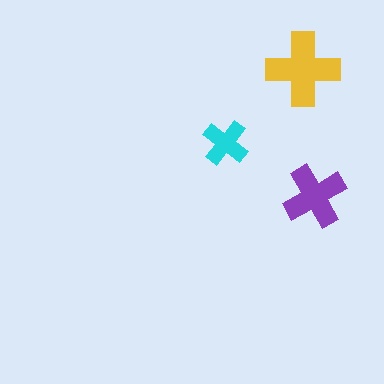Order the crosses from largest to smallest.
the yellow one, the purple one, the cyan one.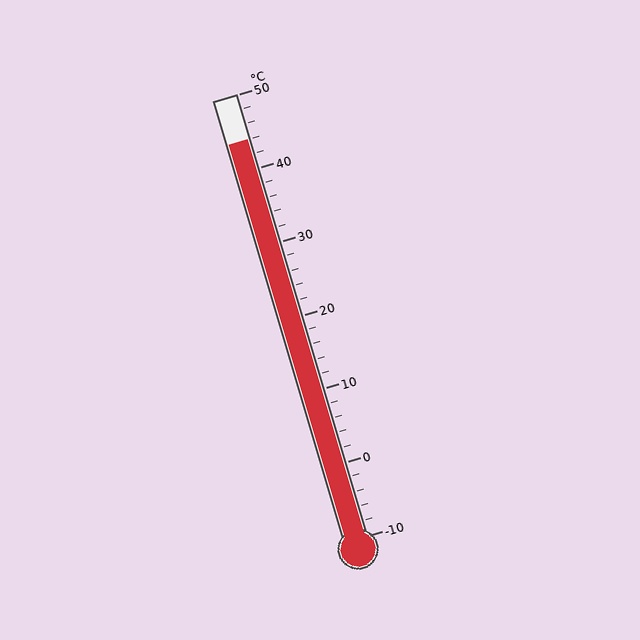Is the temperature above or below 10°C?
The temperature is above 10°C.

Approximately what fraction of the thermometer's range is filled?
The thermometer is filled to approximately 90% of its range.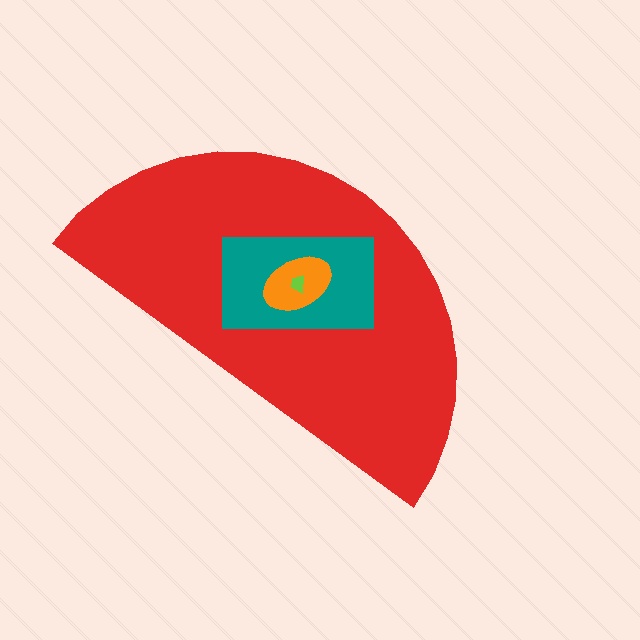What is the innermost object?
The lime trapezoid.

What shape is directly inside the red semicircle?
The teal rectangle.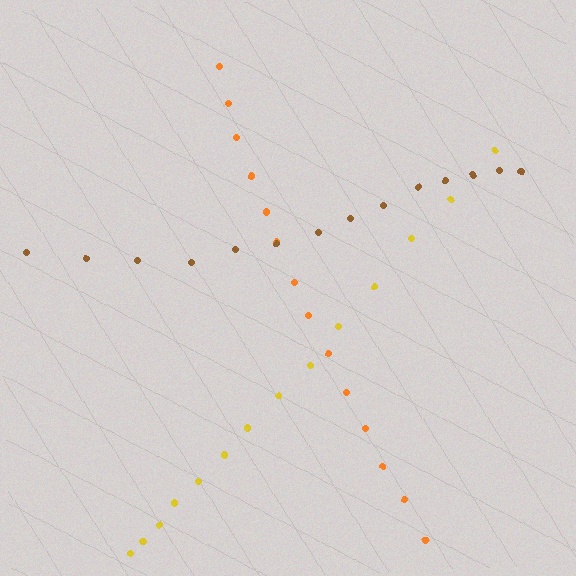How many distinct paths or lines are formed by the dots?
There are 3 distinct paths.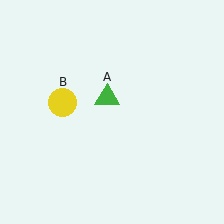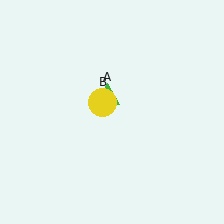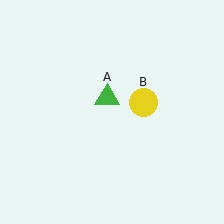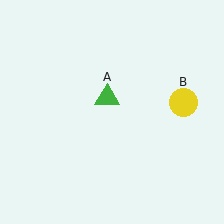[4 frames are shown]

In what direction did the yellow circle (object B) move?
The yellow circle (object B) moved right.